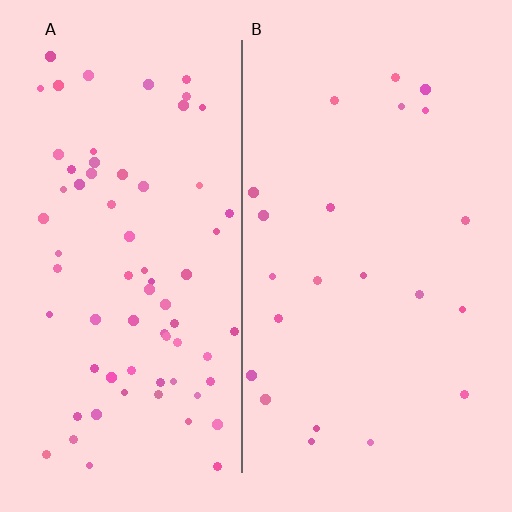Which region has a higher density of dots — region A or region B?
A (the left).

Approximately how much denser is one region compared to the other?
Approximately 3.2× — region A over region B.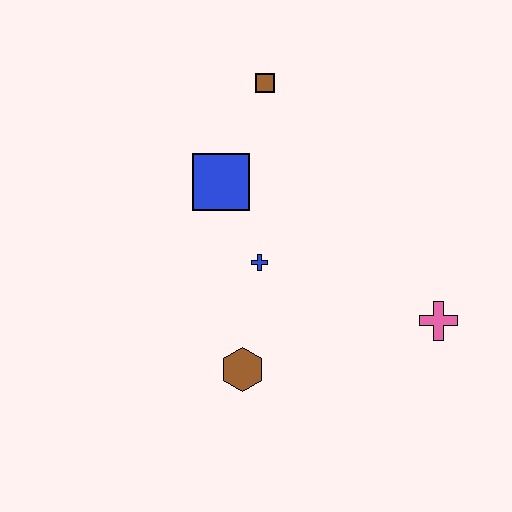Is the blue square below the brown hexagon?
No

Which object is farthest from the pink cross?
The brown square is farthest from the pink cross.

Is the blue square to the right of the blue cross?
No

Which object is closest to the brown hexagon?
The blue cross is closest to the brown hexagon.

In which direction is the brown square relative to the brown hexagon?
The brown square is above the brown hexagon.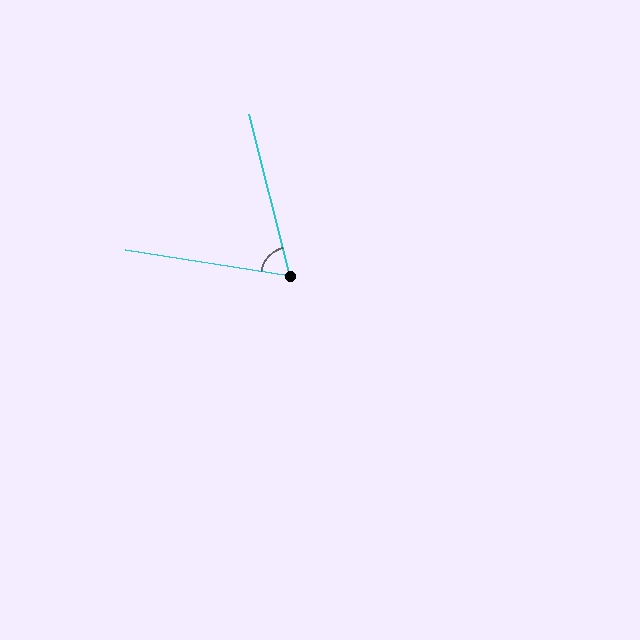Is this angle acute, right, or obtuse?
It is acute.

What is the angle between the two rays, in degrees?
Approximately 67 degrees.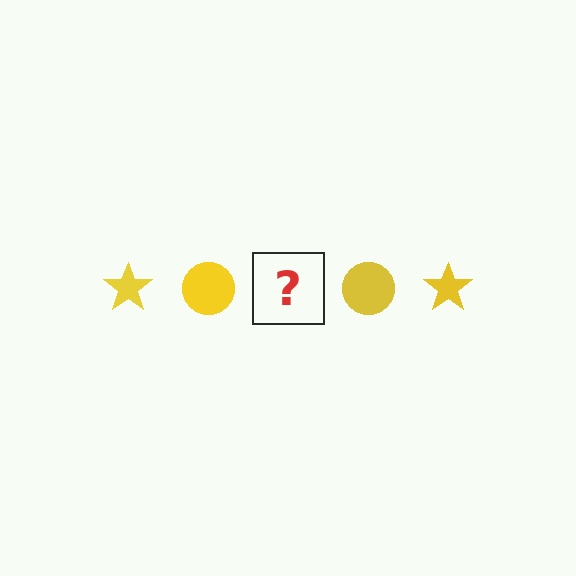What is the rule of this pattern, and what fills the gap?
The rule is that the pattern cycles through star, circle shapes in yellow. The gap should be filled with a yellow star.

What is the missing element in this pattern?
The missing element is a yellow star.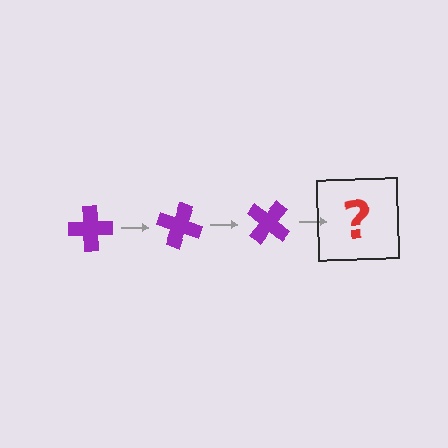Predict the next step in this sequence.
The next step is a purple cross rotated 60 degrees.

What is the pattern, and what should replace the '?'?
The pattern is that the cross rotates 20 degrees each step. The '?' should be a purple cross rotated 60 degrees.